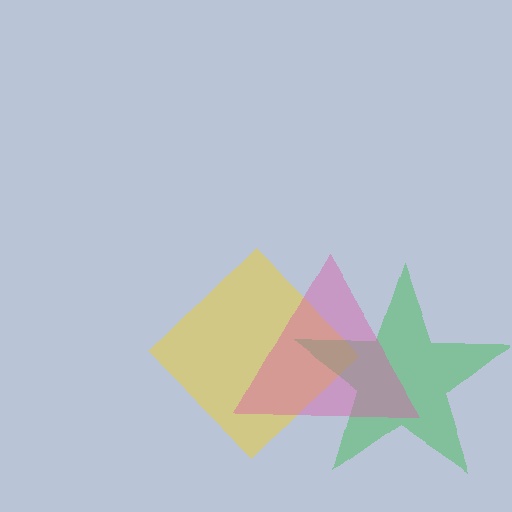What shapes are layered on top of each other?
The layered shapes are: a yellow diamond, a green star, a pink triangle.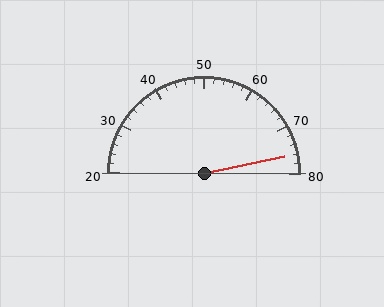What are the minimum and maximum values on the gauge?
The gauge ranges from 20 to 80.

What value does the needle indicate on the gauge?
The needle indicates approximately 76.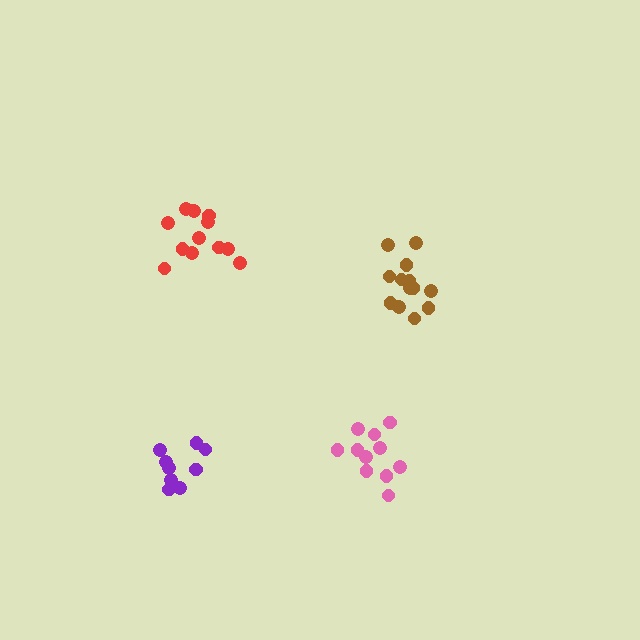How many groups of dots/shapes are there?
There are 4 groups.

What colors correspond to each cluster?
The clusters are colored: purple, brown, red, pink.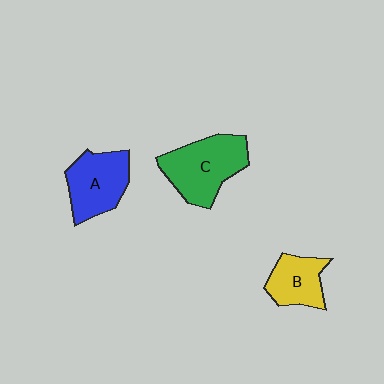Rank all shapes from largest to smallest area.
From largest to smallest: C (green), A (blue), B (yellow).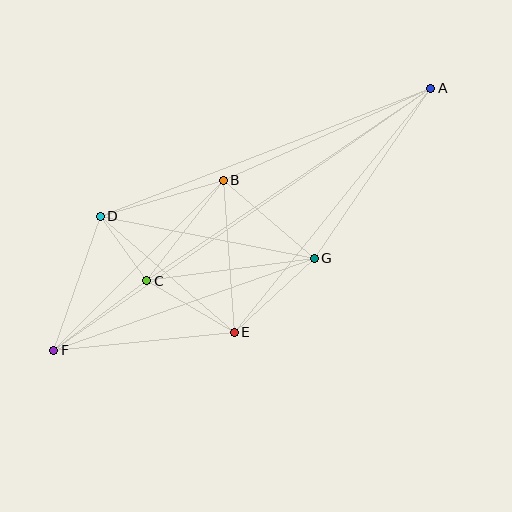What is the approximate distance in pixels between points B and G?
The distance between B and G is approximately 120 pixels.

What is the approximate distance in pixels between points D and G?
The distance between D and G is approximately 218 pixels.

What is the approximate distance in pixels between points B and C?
The distance between B and C is approximately 126 pixels.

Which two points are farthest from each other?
Points A and F are farthest from each other.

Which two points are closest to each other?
Points C and D are closest to each other.